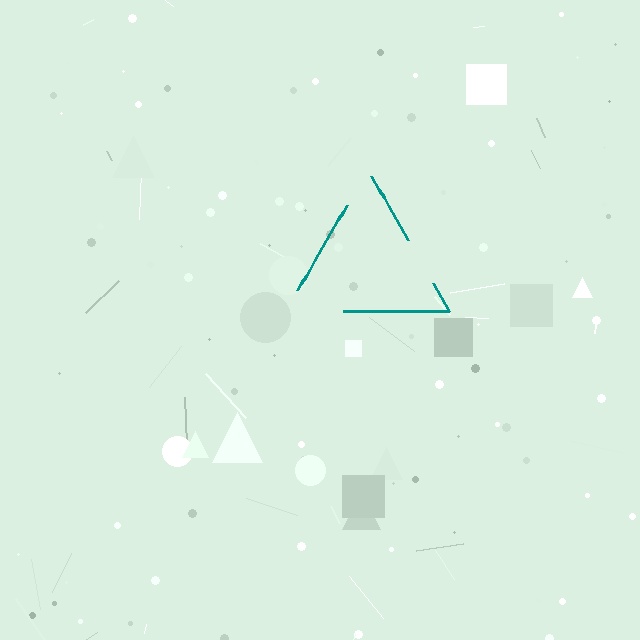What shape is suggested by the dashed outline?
The dashed outline suggests a triangle.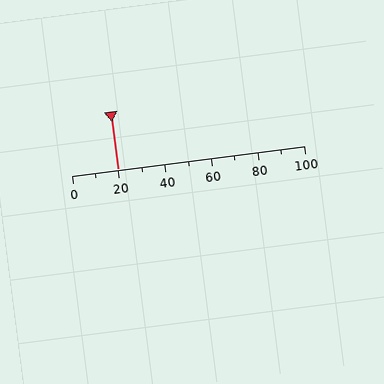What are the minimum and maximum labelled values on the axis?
The axis runs from 0 to 100.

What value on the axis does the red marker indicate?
The marker indicates approximately 20.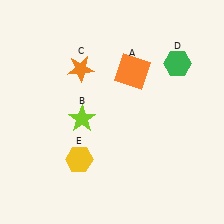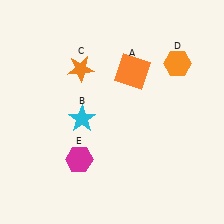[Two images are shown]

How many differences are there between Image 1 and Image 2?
There are 3 differences between the two images.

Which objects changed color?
B changed from lime to cyan. D changed from green to orange. E changed from yellow to magenta.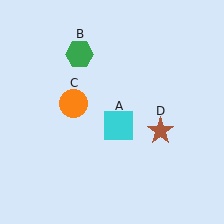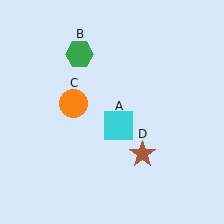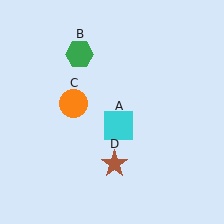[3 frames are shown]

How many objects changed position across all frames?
1 object changed position: brown star (object D).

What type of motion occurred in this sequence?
The brown star (object D) rotated clockwise around the center of the scene.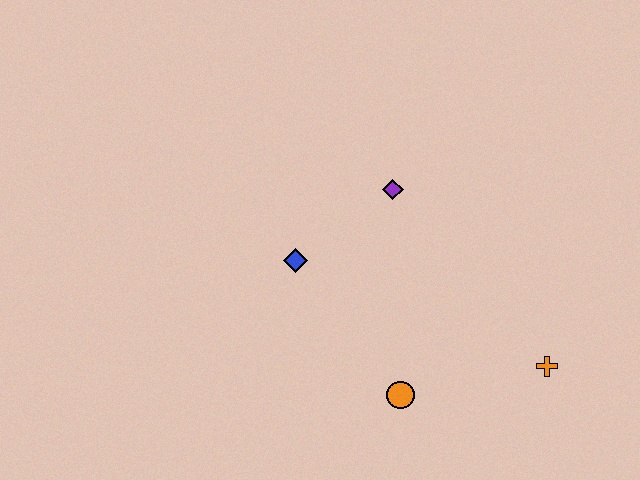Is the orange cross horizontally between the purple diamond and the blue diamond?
No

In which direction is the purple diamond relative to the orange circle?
The purple diamond is above the orange circle.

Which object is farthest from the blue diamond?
The orange cross is farthest from the blue diamond.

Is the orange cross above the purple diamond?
No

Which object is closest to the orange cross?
The orange circle is closest to the orange cross.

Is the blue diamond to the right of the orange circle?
No